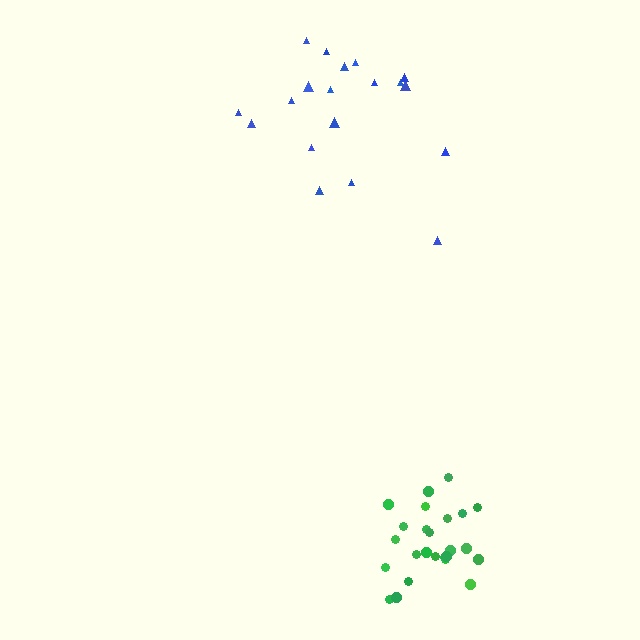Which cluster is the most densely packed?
Green.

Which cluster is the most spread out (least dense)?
Blue.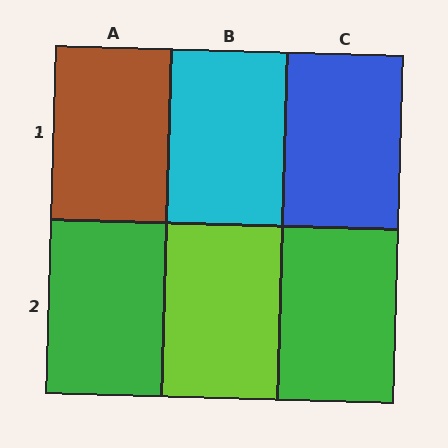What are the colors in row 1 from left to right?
Brown, cyan, blue.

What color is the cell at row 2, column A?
Green.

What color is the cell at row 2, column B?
Lime.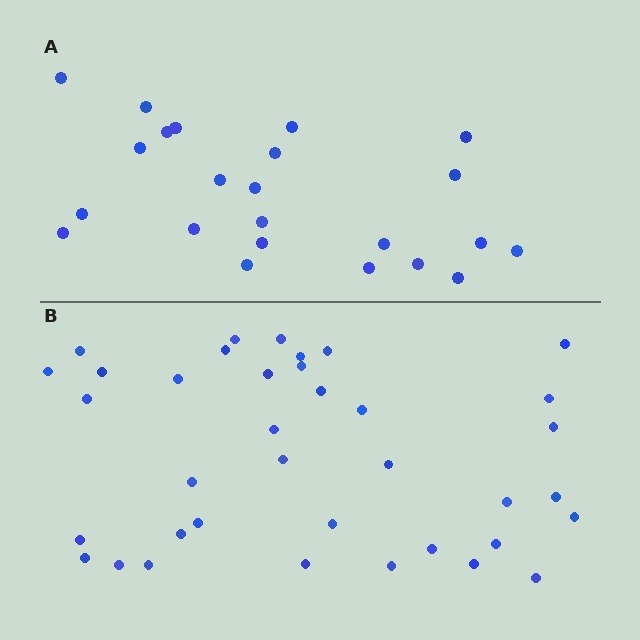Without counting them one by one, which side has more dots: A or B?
Region B (the bottom region) has more dots.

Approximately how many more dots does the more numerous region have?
Region B has approximately 15 more dots than region A.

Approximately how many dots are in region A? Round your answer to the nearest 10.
About 20 dots. (The exact count is 23, which rounds to 20.)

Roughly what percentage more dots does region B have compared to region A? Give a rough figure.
About 60% more.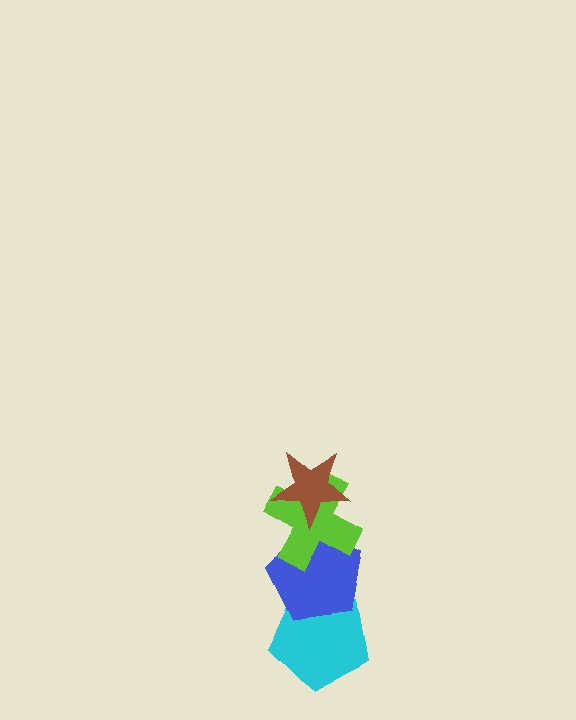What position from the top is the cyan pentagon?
The cyan pentagon is 4th from the top.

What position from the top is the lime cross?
The lime cross is 2nd from the top.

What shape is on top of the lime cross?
The brown star is on top of the lime cross.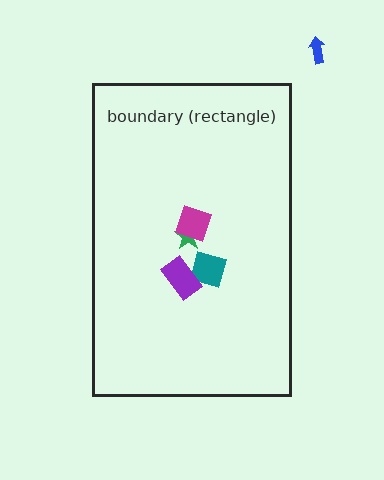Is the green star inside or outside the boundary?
Inside.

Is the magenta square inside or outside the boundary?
Inside.